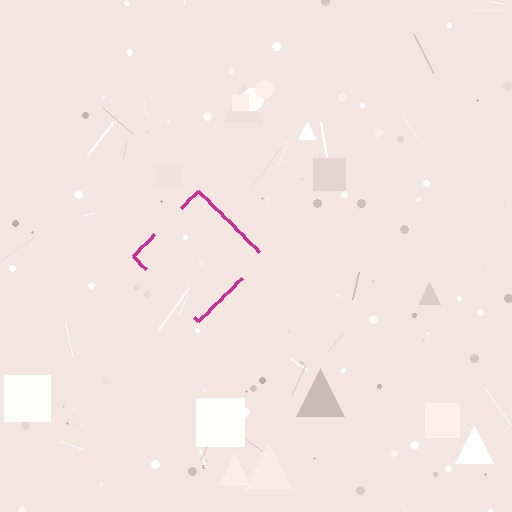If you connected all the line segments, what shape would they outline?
They would outline a diamond.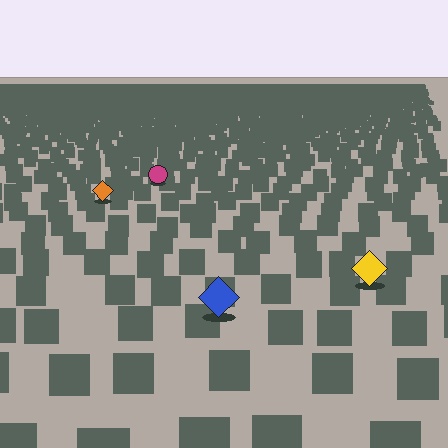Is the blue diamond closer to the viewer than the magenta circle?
Yes. The blue diamond is closer — you can tell from the texture gradient: the ground texture is coarser near it.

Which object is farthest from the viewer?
The magenta circle is farthest from the viewer. It appears smaller and the ground texture around it is denser.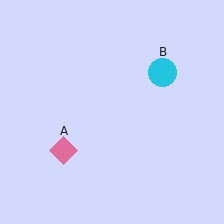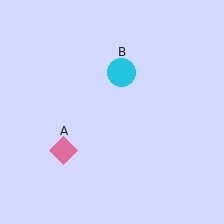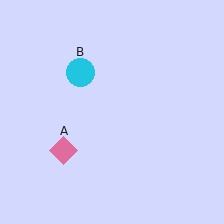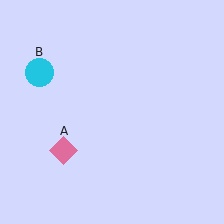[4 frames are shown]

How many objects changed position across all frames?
1 object changed position: cyan circle (object B).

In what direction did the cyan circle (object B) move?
The cyan circle (object B) moved left.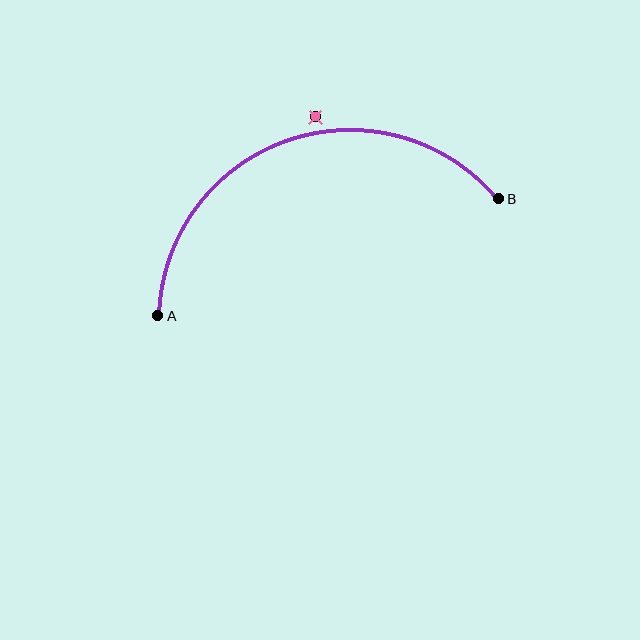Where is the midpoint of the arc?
The arc midpoint is the point on the curve farthest from the straight line joining A and B. It sits above that line.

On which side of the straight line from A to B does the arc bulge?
The arc bulges above the straight line connecting A and B.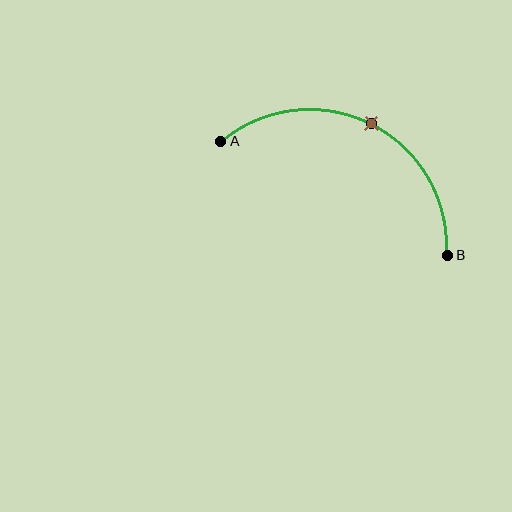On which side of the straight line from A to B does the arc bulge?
The arc bulges above the straight line connecting A and B.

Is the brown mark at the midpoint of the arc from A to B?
Yes. The brown mark lies on the arc at equal arc-length from both A and B — it is the arc midpoint.